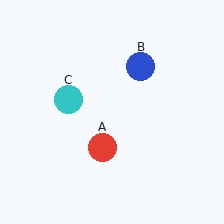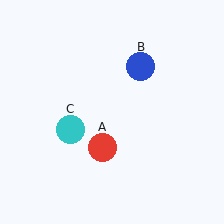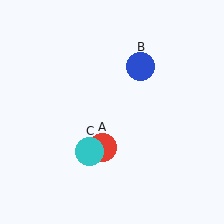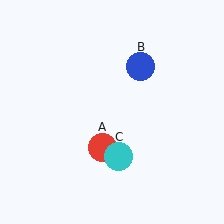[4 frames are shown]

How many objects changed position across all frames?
1 object changed position: cyan circle (object C).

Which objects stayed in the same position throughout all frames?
Red circle (object A) and blue circle (object B) remained stationary.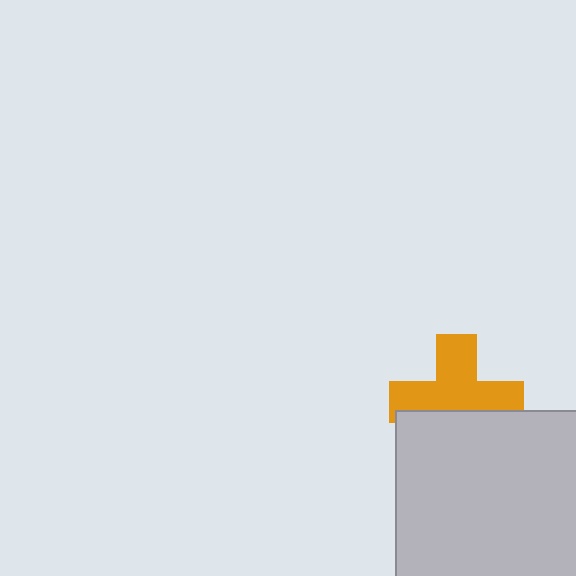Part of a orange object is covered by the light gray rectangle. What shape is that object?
It is a cross.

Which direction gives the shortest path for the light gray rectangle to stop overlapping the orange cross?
Moving down gives the shortest separation.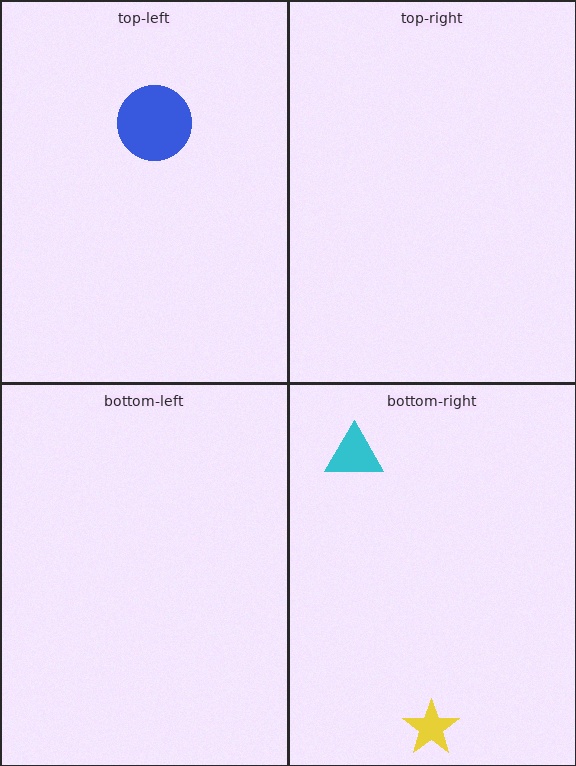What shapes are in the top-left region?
The blue circle.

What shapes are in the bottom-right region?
The yellow star, the cyan triangle.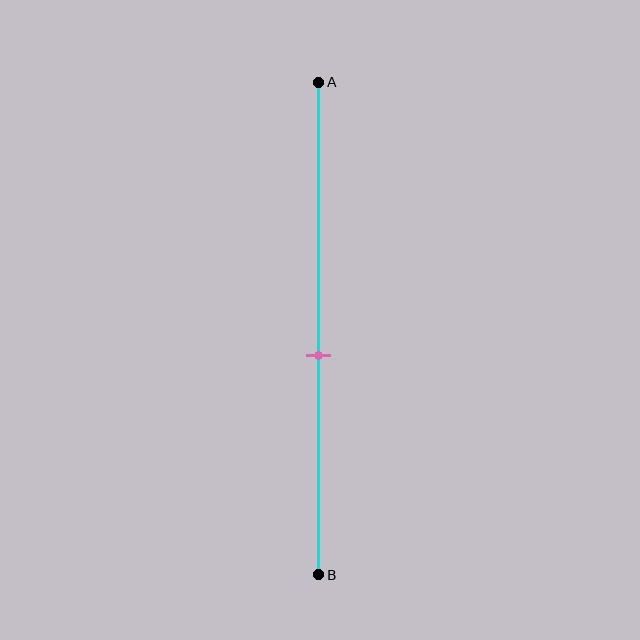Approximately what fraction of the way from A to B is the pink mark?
The pink mark is approximately 55% of the way from A to B.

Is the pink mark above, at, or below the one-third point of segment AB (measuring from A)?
The pink mark is below the one-third point of segment AB.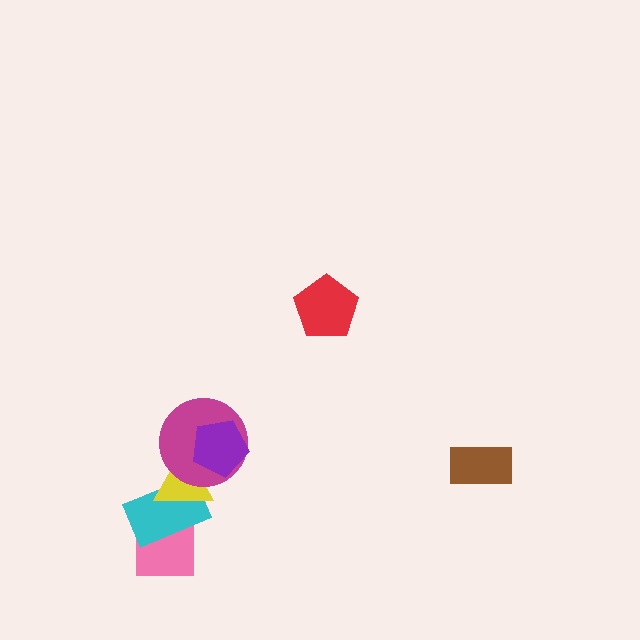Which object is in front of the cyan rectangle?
The yellow triangle is in front of the cyan rectangle.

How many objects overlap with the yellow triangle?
3 objects overlap with the yellow triangle.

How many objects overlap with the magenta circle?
2 objects overlap with the magenta circle.